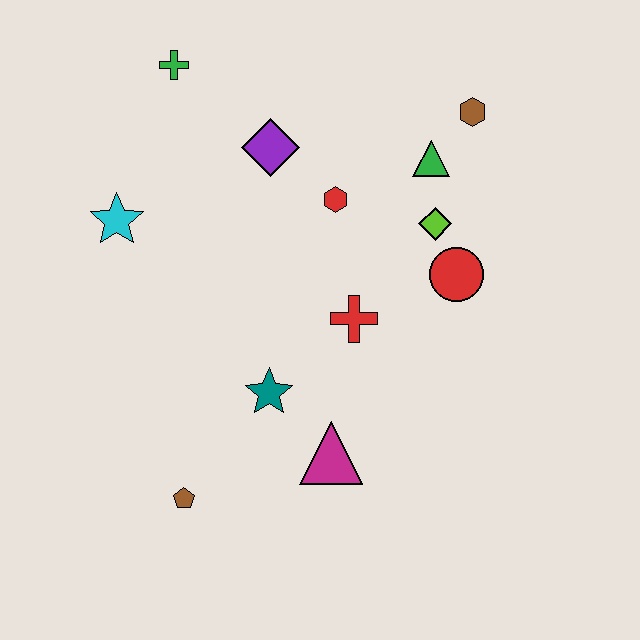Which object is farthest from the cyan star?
The brown hexagon is farthest from the cyan star.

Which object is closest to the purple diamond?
The red hexagon is closest to the purple diamond.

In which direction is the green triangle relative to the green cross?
The green triangle is to the right of the green cross.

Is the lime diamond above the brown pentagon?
Yes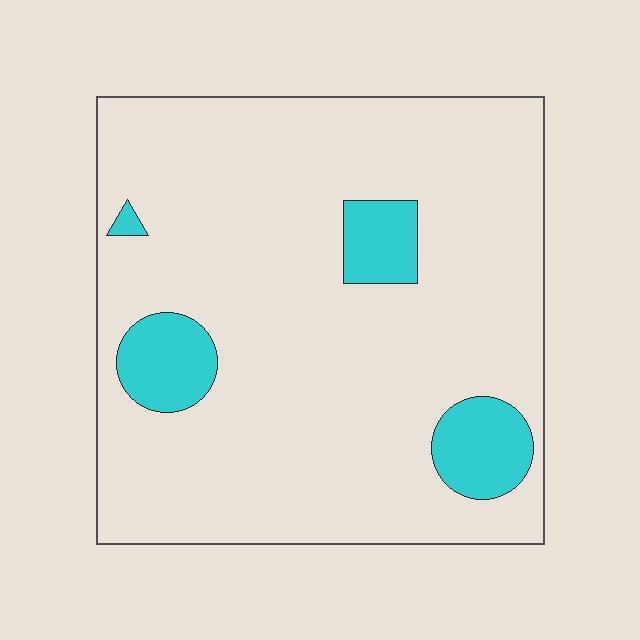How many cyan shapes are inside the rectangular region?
4.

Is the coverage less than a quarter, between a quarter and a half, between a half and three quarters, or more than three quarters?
Less than a quarter.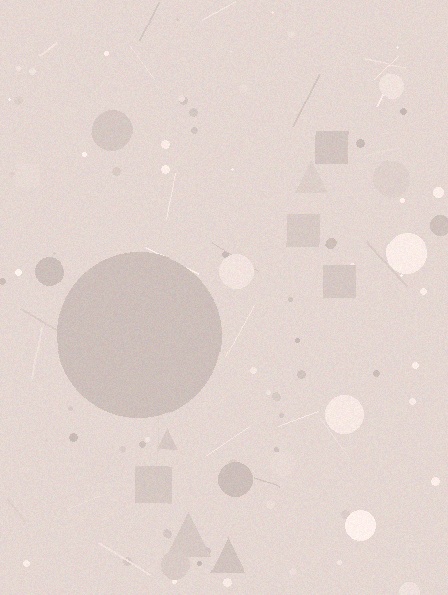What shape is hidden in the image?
A circle is hidden in the image.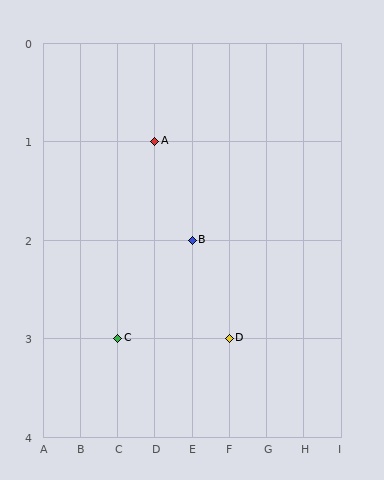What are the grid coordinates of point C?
Point C is at grid coordinates (C, 3).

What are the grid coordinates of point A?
Point A is at grid coordinates (D, 1).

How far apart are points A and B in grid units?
Points A and B are 1 column and 1 row apart (about 1.4 grid units diagonally).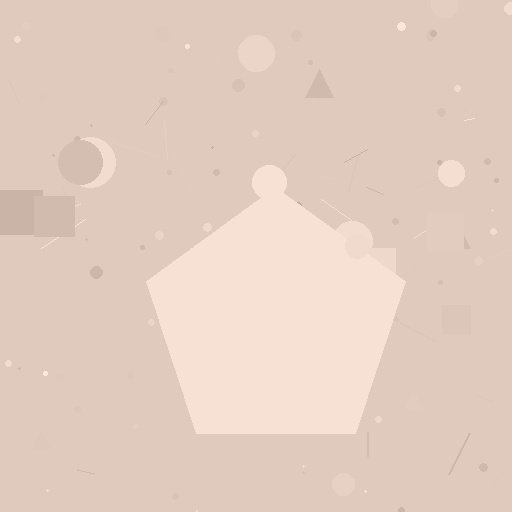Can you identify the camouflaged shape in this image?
The camouflaged shape is a pentagon.